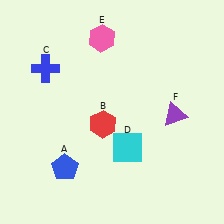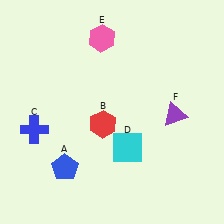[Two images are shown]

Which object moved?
The blue cross (C) moved down.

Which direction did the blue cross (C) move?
The blue cross (C) moved down.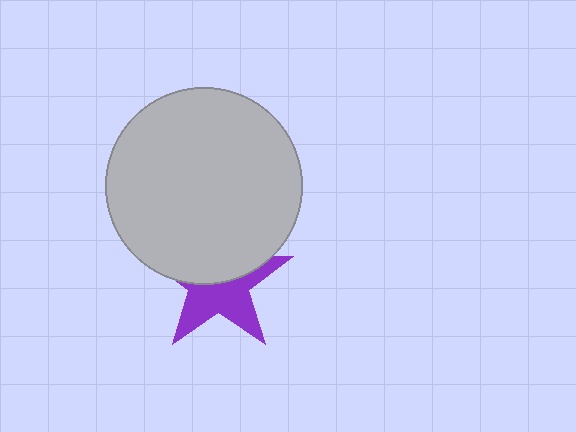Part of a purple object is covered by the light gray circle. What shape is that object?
It is a star.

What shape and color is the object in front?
The object in front is a light gray circle.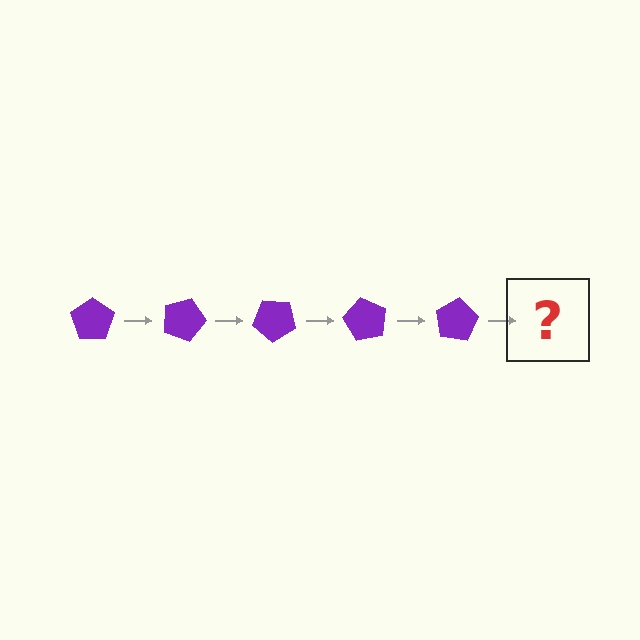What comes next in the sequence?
The next element should be a purple pentagon rotated 100 degrees.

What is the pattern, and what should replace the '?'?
The pattern is that the pentagon rotates 20 degrees each step. The '?' should be a purple pentagon rotated 100 degrees.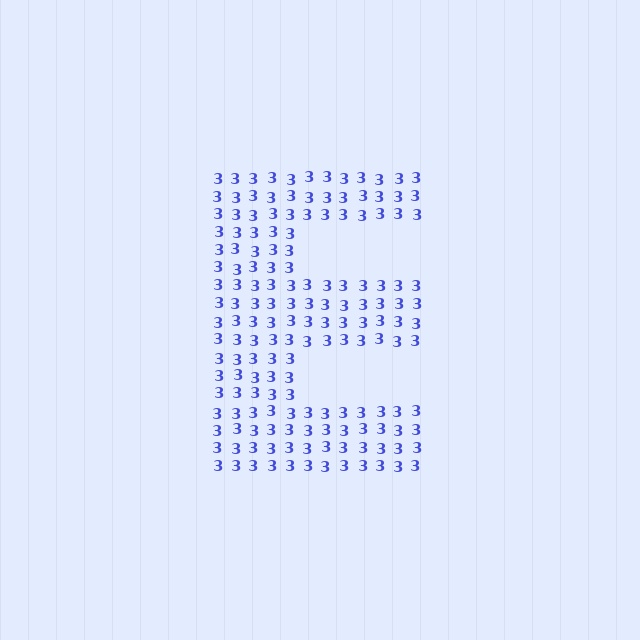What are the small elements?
The small elements are digit 3's.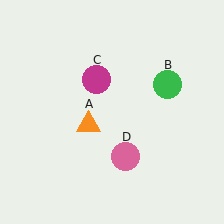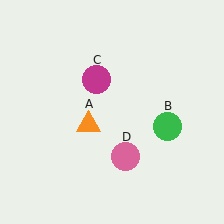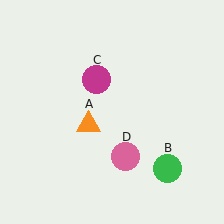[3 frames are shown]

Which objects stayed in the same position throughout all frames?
Orange triangle (object A) and magenta circle (object C) and pink circle (object D) remained stationary.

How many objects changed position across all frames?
1 object changed position: green circle (object B).